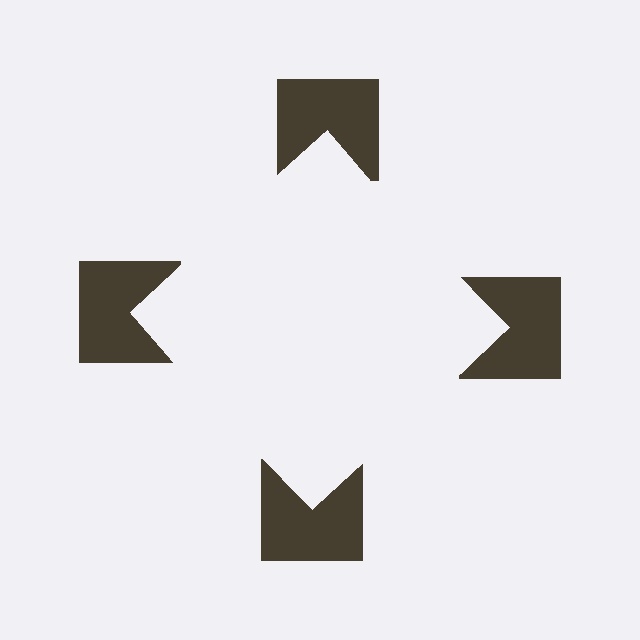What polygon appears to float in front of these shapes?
An illusory square — its edges are inferred from the aligned wedge cuts in the notched squares, not physically drawn.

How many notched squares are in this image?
There are 4 — one at each vertex of the illusory square.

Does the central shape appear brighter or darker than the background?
It typically appears slightly brighter than the background, even though no actual brightness change is drawn.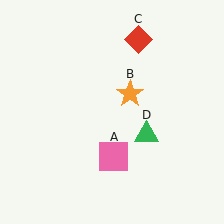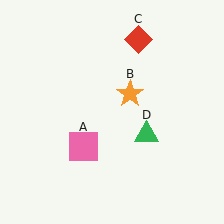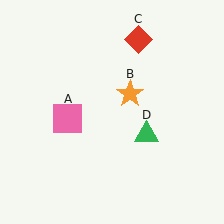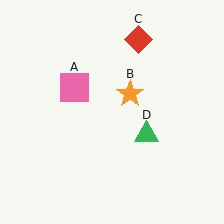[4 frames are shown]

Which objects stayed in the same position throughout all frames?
Orange star (object B) and red diamond (object C) and green triangle (object D) remained stationary.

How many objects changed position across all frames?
1 object changed position: pink square (object A).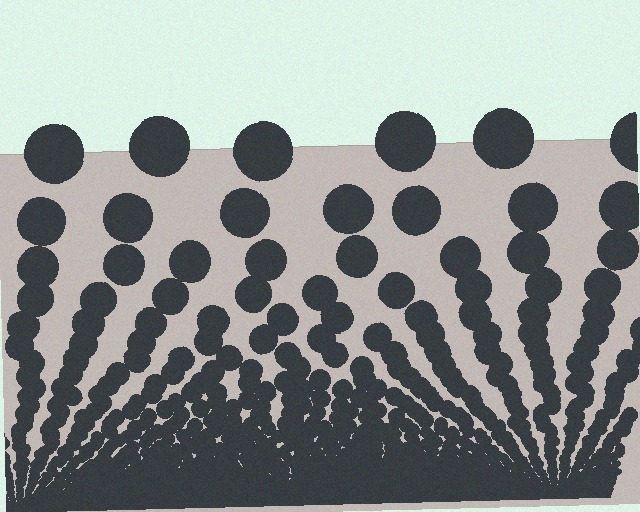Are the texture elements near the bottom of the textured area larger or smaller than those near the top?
Smaller. The gradient is inverted — elements near the bottom are smaller and denser.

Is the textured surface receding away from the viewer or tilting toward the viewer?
The surface appears to tilt toward the viewer. Texture elements get larger and sparser toward the top.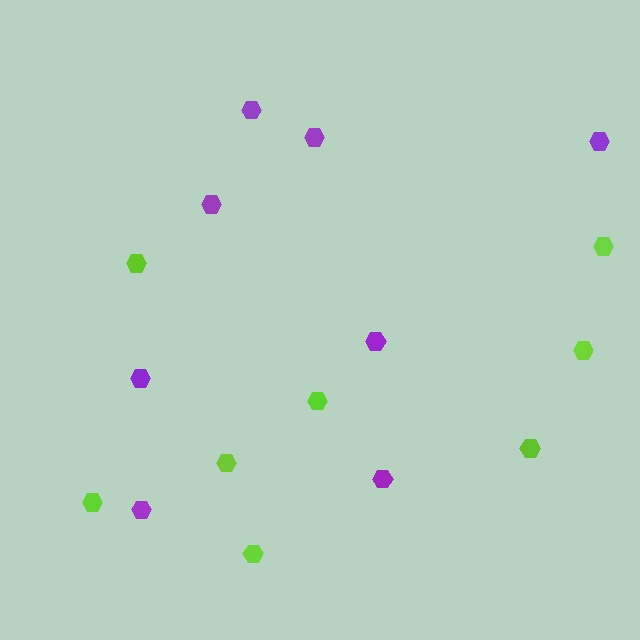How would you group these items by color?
There are 2 groups: one group of lime hexagons (8) and one group of purple hexagons (8).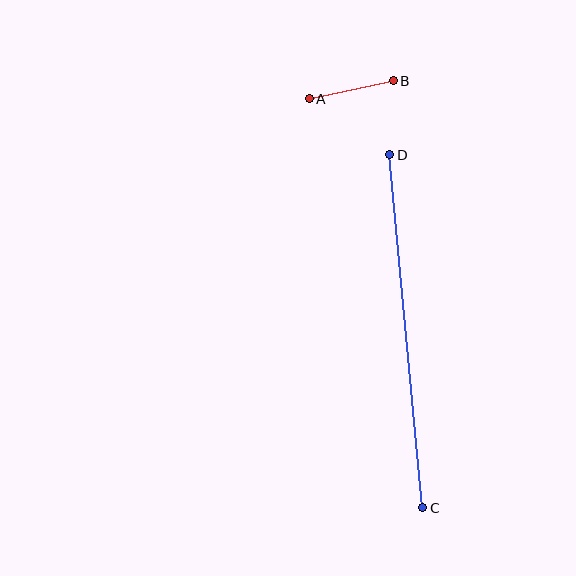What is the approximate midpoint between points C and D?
The midpoint is at approximately (406, 331) pixels.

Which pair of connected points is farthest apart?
Points C and D are farthest apart.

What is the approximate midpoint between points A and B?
The midpoint is at approximately (351, 90) pixels.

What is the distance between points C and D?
The distance is approximately 354 pixels.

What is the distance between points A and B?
The distance is approximately 86 pixels.